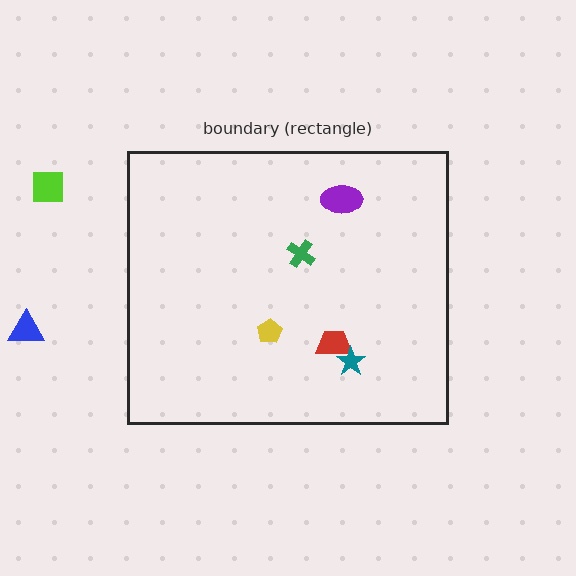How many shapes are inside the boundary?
5 inside, 2 outside.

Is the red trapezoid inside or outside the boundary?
Inside.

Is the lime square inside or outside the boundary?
Outside.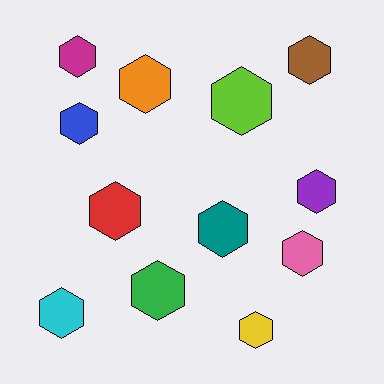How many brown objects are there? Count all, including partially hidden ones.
There is 1 brown object.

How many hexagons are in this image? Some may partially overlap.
There are 12 hexagons.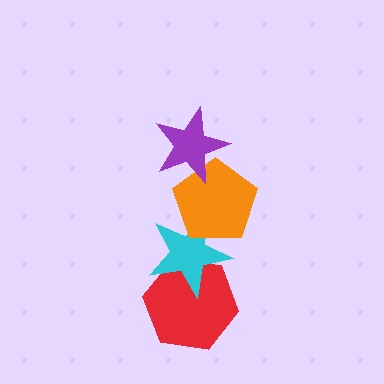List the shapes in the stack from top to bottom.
From top to bottom: the purple star, the orange pentagon, the cyan star, the red hexagon.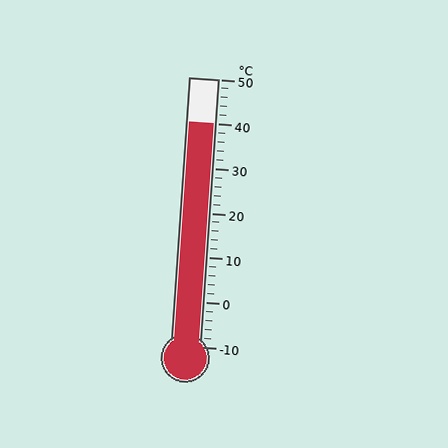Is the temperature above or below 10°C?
The temperature is above 10°C.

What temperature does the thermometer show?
The thermometer shows approximately 40°C.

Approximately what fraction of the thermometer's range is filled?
The thermometer is filled to approximately 85% of its range.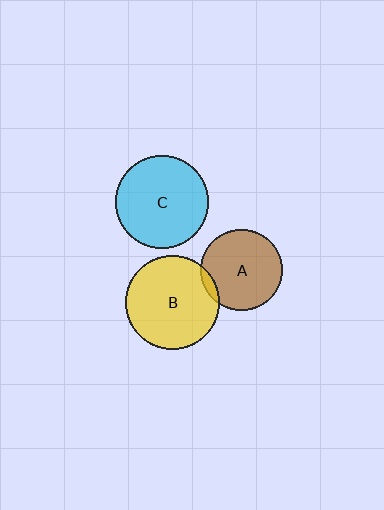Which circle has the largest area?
Circle B (yellow).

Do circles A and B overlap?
Yes.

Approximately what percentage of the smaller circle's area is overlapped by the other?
Approximately 5%.